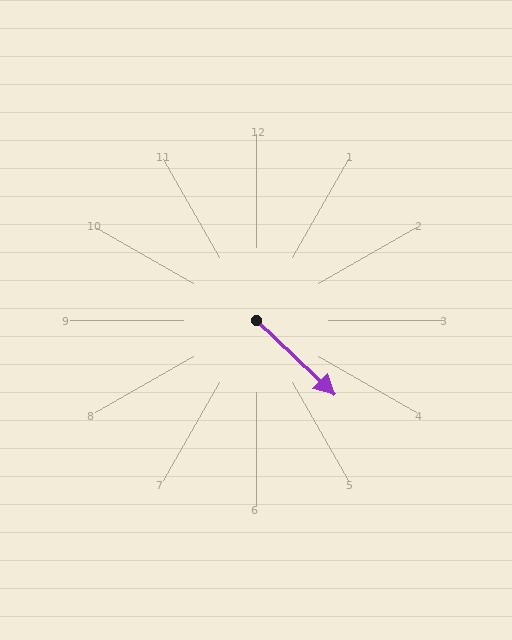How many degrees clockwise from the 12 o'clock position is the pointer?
Approximately 134 degrees.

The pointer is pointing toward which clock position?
Roughly 4 o'clock.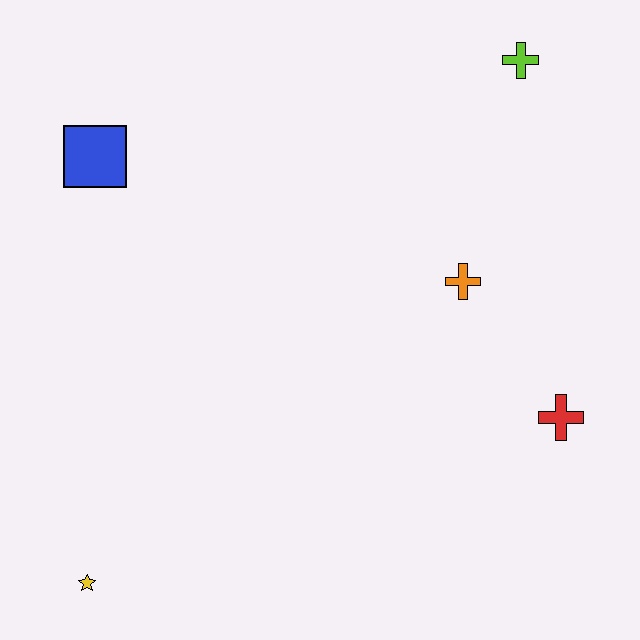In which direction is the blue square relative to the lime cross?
The blue square is to the left of the lime cross.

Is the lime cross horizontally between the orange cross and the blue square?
No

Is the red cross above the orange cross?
No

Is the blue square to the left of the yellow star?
No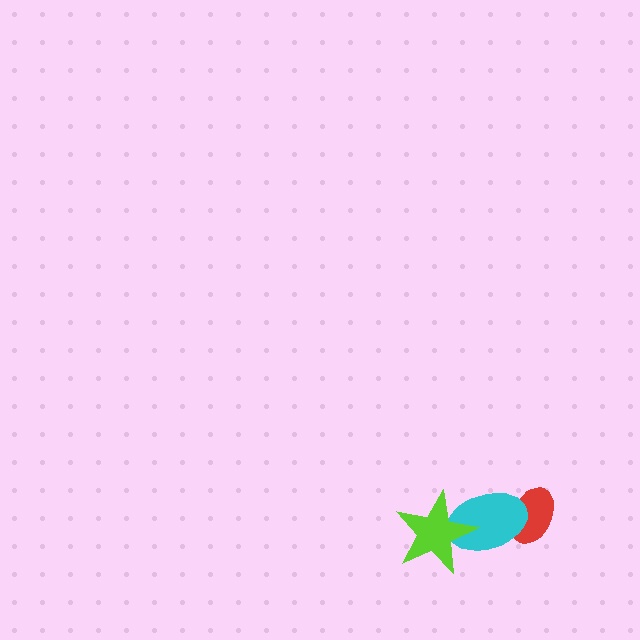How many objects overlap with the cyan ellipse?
2 objects overlap with the cyan ellipse.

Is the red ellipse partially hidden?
Yes, it is partially covered by another shape.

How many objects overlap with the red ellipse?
1 object overlaps with the red ellipse.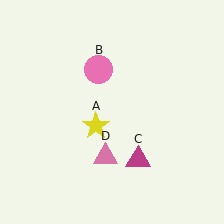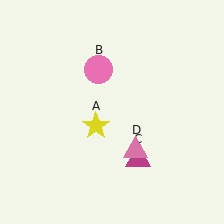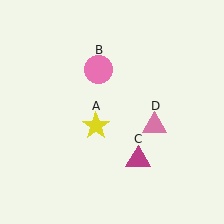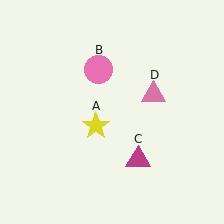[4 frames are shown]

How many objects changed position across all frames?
1 object changed position: pink triangle (object D).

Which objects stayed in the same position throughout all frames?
Yellow star (object A) and pink circle (object B) and magenta triangle (object C) remained stationary.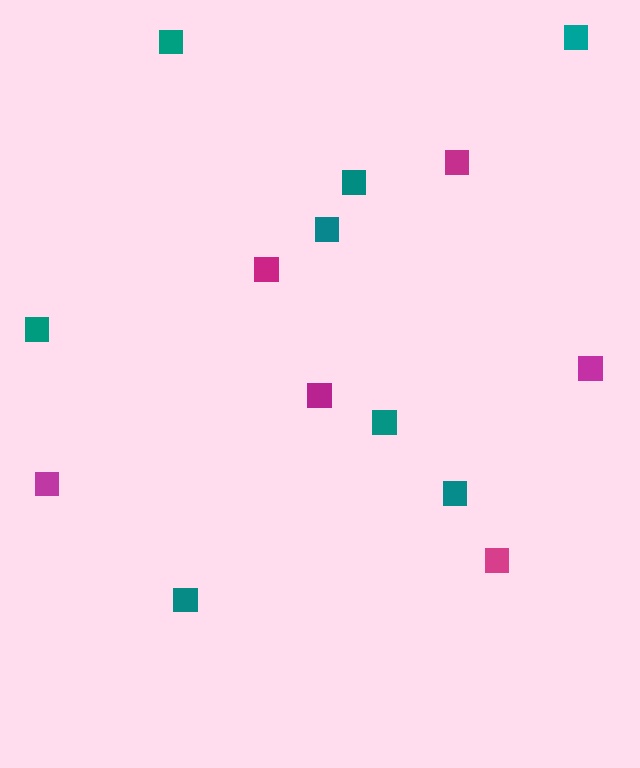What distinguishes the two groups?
There are 2 groups: one group of magenta squares (6) and one group of teal squares (8).